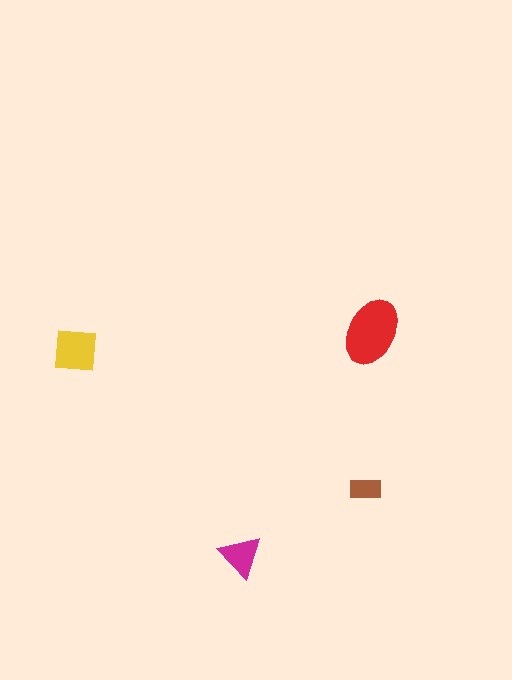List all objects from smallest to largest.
The brown rectangle, the magenta triangle, the yellow square, the red ellipse.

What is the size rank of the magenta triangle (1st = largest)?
3rd.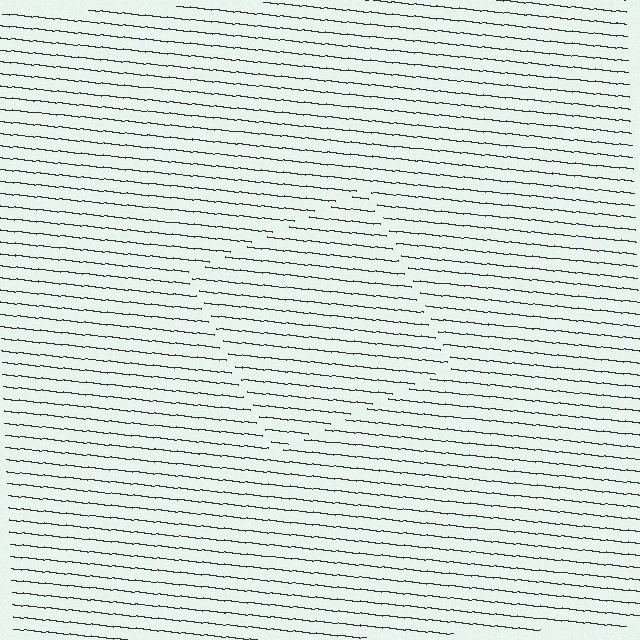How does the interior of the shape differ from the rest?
The interior of the shape contains the same grating, shifted by half a period — the contour is defined by the phase discontinuity where line-ends from the inner and outer gratings abut.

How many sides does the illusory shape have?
4 sides — the line-ends trace a square.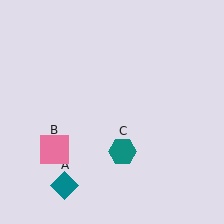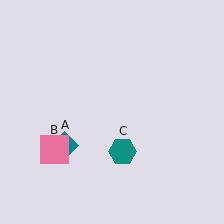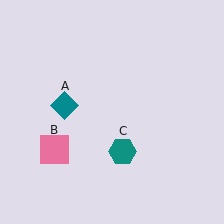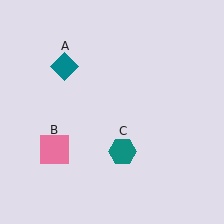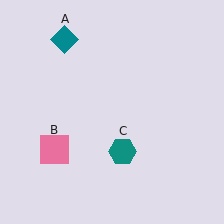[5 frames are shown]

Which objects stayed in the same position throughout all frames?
Pink square (object B) and teal hexagon (object C) remained stationary.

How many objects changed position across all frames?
1 object changed position: teal diamond (object A).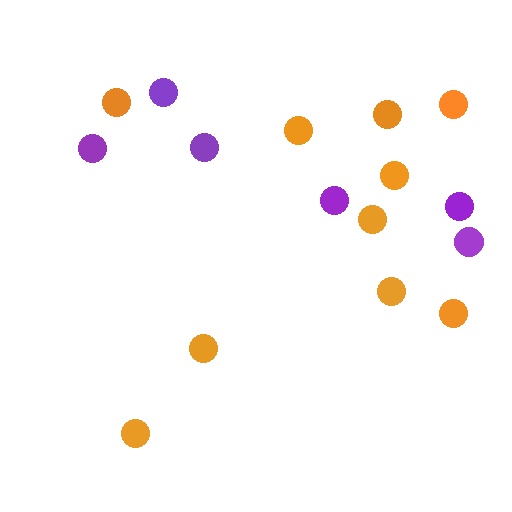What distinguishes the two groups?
There are 2 groups: one group of purple circles (6) and one group of orange circles (10).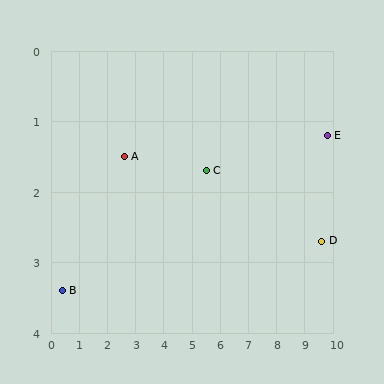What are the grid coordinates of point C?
Point C is at approximately (5.5, 1.7).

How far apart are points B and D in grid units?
Points B and D are about 9.2 grid units apart.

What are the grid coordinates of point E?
Point E is at approximately (9.8, 1.2).